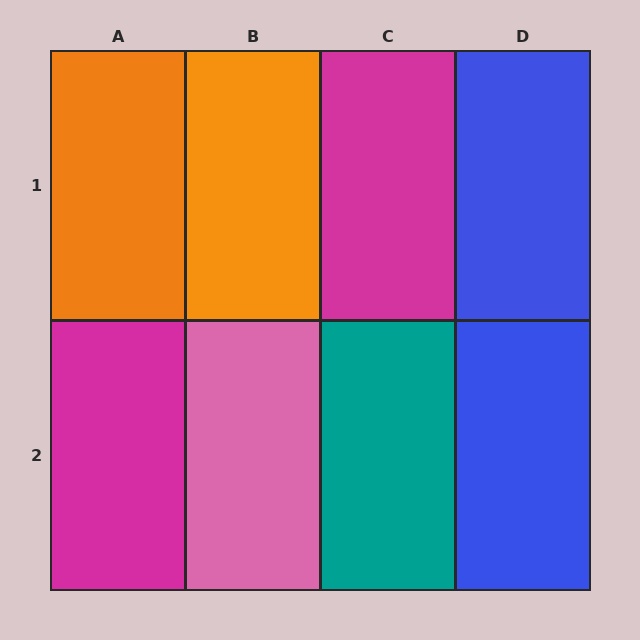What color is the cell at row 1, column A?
Orange.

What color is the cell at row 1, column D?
Blue.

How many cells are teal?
1 cell is teal.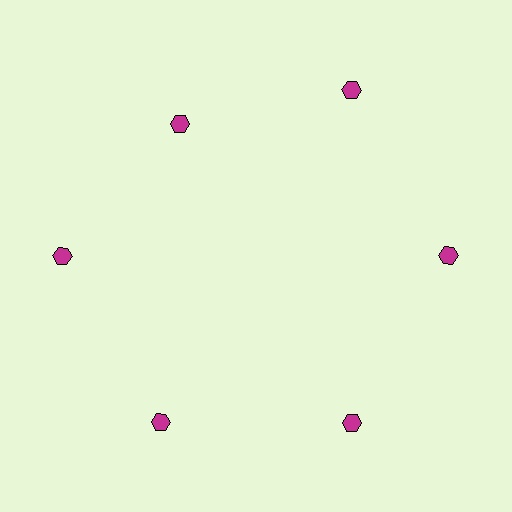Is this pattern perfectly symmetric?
No. The 6 magenta hexagons are arranged in a ring, but one element near the 11 o'clock position is pulled inward toward the center, breaking the 6-fold rotational symmetry.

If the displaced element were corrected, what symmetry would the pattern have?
It would have 6-fold rotational symmetry — the pattern would map onto itself every 60 degrees.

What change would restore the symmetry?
The symmetry would be restored by moving it outward, back onto the ring so that all 6 hexagons sit at equal angles and equal distance from the center.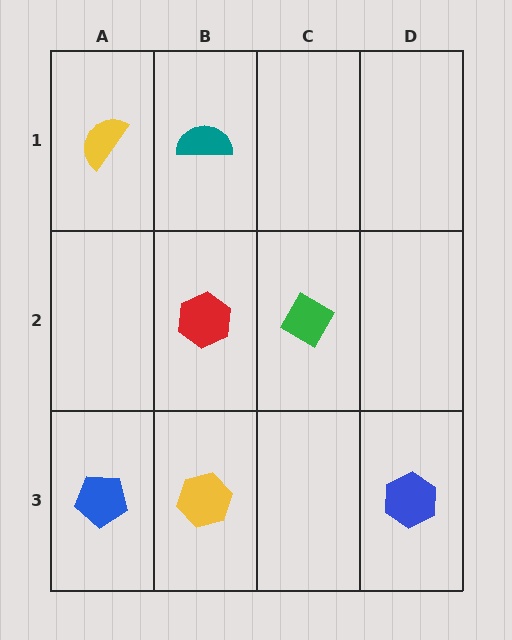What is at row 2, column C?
A green diamond.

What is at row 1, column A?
A yellow semicircle.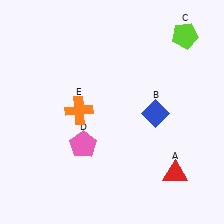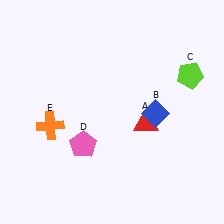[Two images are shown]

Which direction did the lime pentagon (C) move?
The lime pentagon (C) moved down.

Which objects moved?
The objects that moved are: the red triangle (A), the lime pentagon (C), the orange cross (E).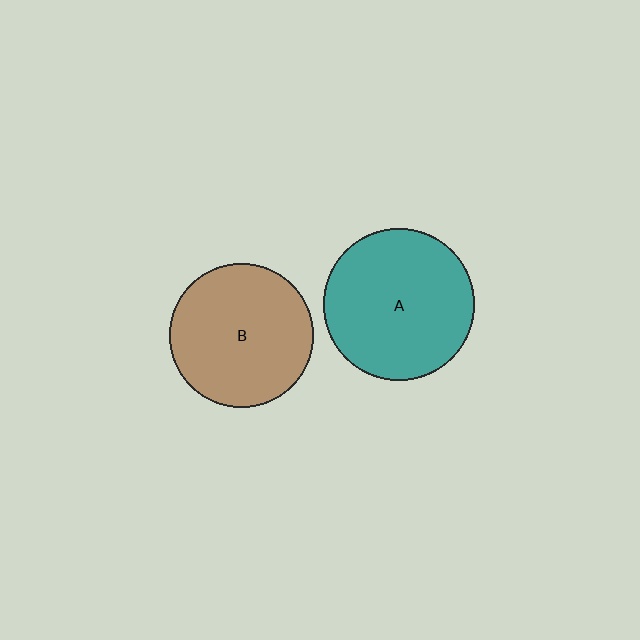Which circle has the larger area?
Circle A (teal).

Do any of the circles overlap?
No, none of the circles overlap.